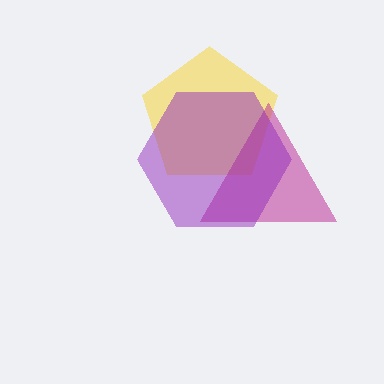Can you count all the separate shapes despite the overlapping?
Yes, there are 3 separate shapes.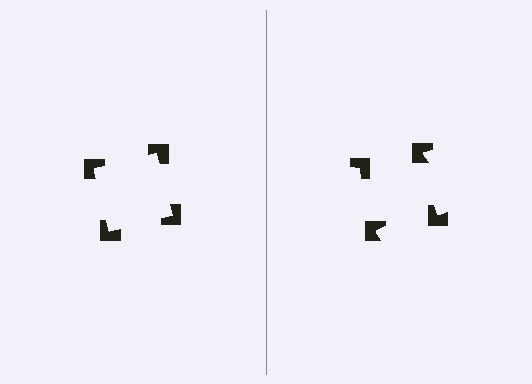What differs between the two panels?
The notched squares are positioned identically on both sides; only the wedge orientations differ. On the left they align to a square; on the right they are misaligned.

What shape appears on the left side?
An illusory square.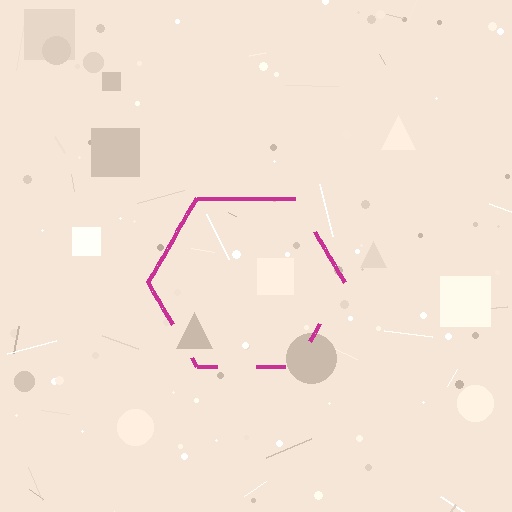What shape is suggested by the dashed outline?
The dashed outline suggests a hexagon.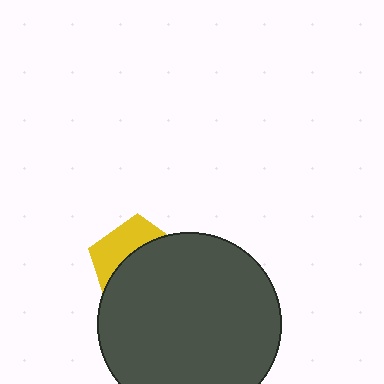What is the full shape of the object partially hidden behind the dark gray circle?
The partially hidden object is a yellow pentagon.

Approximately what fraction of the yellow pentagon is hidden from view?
Roughly 64% of the yellow pentagon is hidden behind the dark gray circle.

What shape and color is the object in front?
The object in front is a dark gray circle.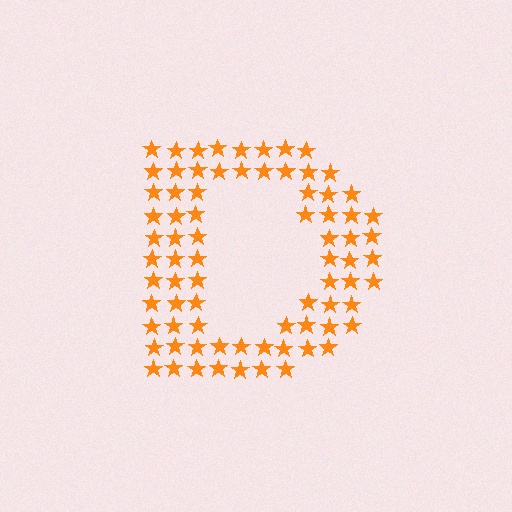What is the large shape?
The large shape is the letter D.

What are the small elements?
The small elements are stars.